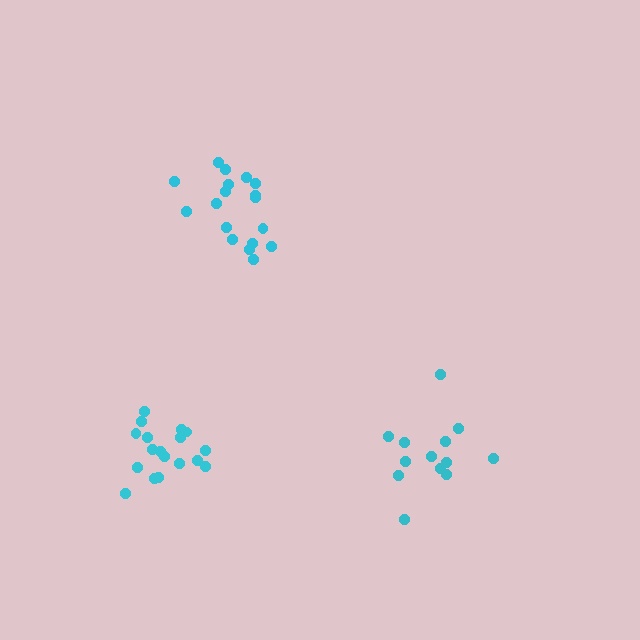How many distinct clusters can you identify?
There are 3 distinct clusters.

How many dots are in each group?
Group 1: 13 dots, Group 2: 18 dots, Group 3: 18 dots (49 total).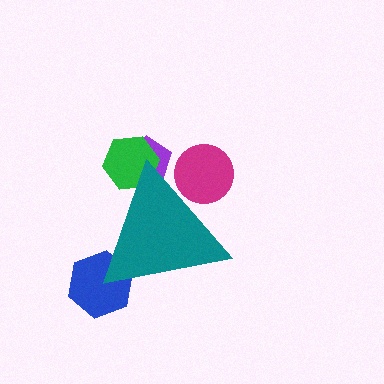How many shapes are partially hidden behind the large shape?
4 shapes are partially hidden.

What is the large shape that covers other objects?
A teal triangle.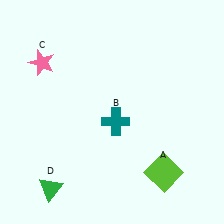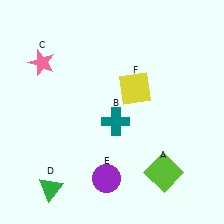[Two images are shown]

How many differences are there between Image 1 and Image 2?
There are 2 differences between the two images.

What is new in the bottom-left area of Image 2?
A purple circle (E) was added in the bottom-left area of Image 2.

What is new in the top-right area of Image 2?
A yellow square (F) was added in the top-right area of Image 2.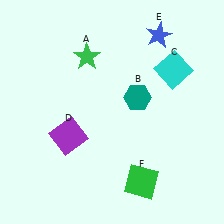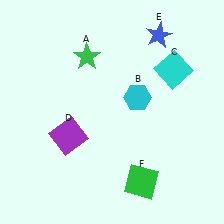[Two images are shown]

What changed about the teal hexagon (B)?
In Image 1, B is teal. In Image 2, it changed to cyan.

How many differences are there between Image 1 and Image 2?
There is 1 difference between the two images.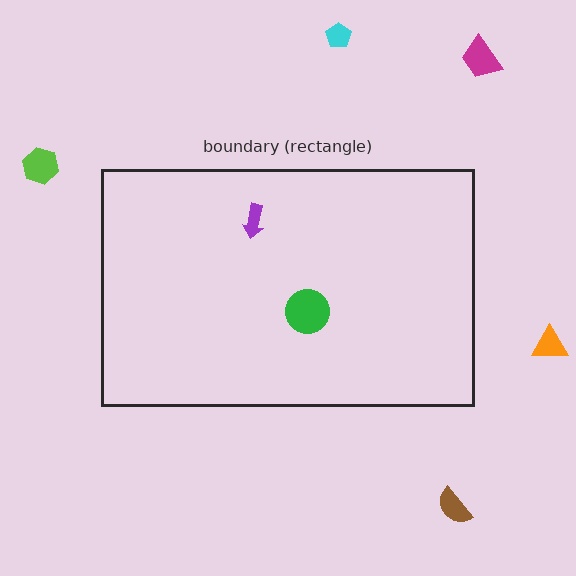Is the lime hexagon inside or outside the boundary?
Outside.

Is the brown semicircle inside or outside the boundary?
Outside.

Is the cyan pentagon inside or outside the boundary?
Outside.